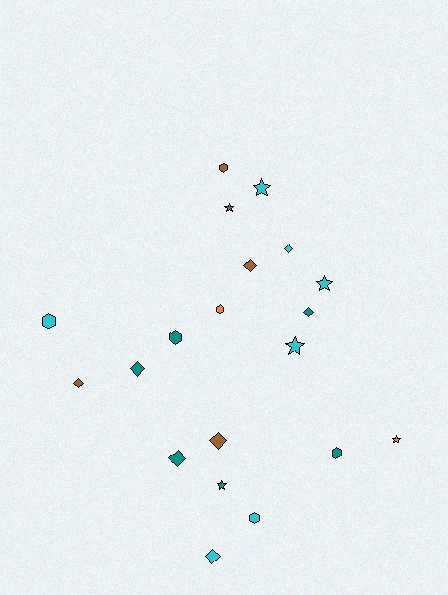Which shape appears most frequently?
Diamond, with 8 objects.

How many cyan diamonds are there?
There are 2 cyan diamonds.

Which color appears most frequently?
Cyan, with 7 objects.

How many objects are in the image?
There are 20 objects.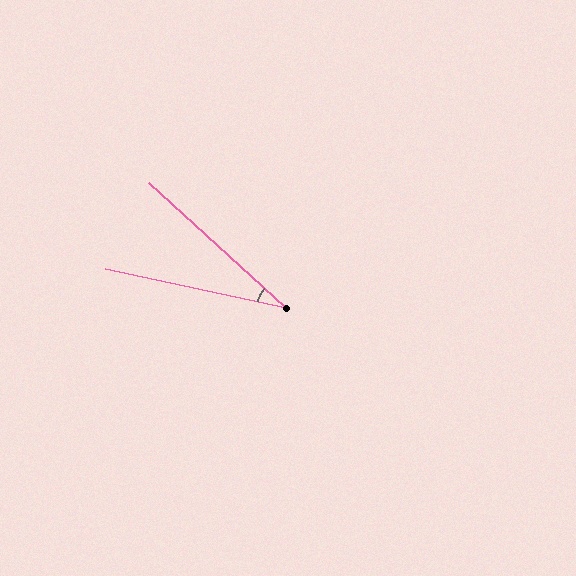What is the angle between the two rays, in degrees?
Approximately 30 degrees.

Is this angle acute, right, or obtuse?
It is acute.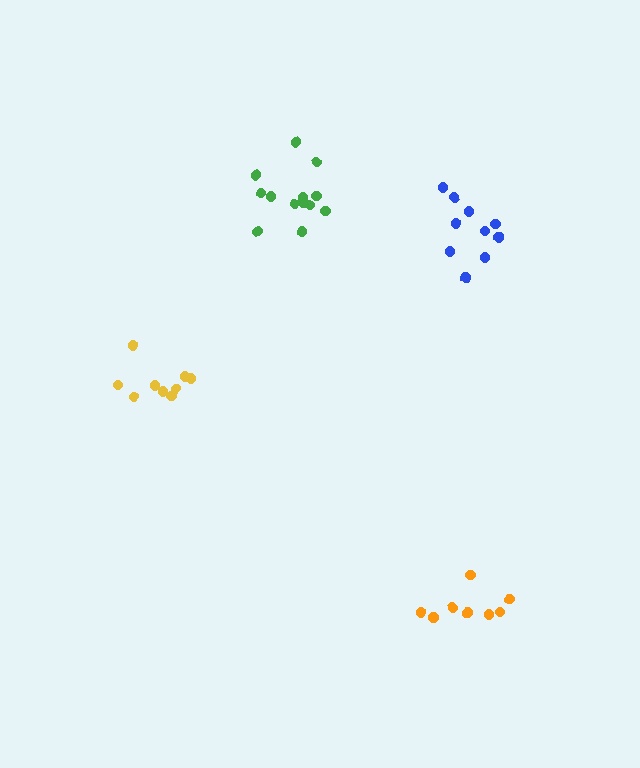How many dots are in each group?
Group 1: 8 dots, Group 2: 13 dots, Group 3: 11 dots, Group 4: 9 dots (41 total).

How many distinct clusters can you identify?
There are 4 distinct clusters.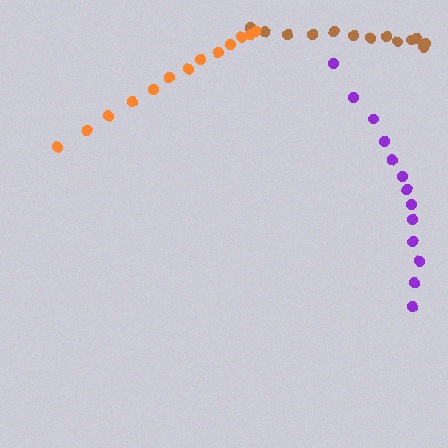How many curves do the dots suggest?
There are 3 distinct paths.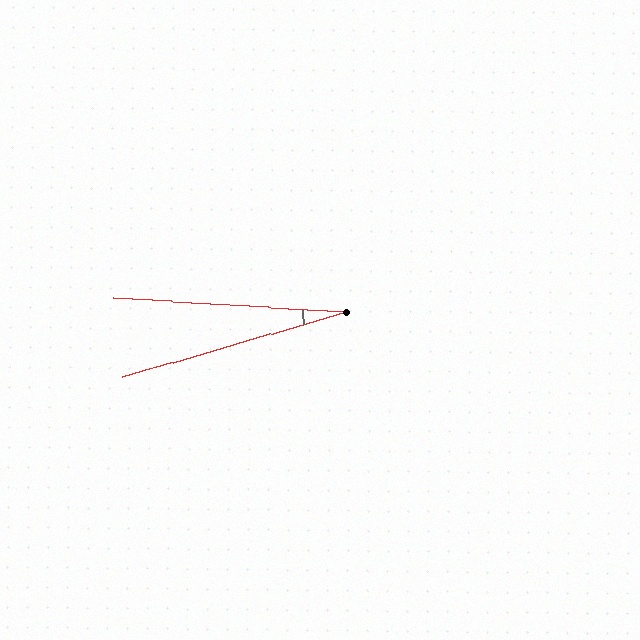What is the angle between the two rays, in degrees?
Approximately 19 degrees.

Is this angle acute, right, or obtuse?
It is acute.